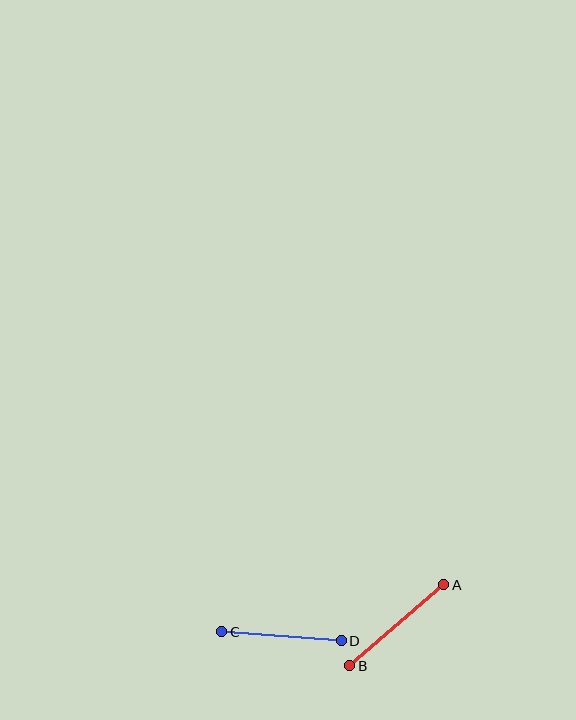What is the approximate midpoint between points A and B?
The midpoint is at approximately (397, 625) pixels.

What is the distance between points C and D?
The distance is approximately 120 pixels.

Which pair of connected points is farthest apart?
Points A and B are farthest apart.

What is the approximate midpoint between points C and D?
The midpoint is at approximately (282, 636) pixels.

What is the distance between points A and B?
The distance is approximately 124 pixels.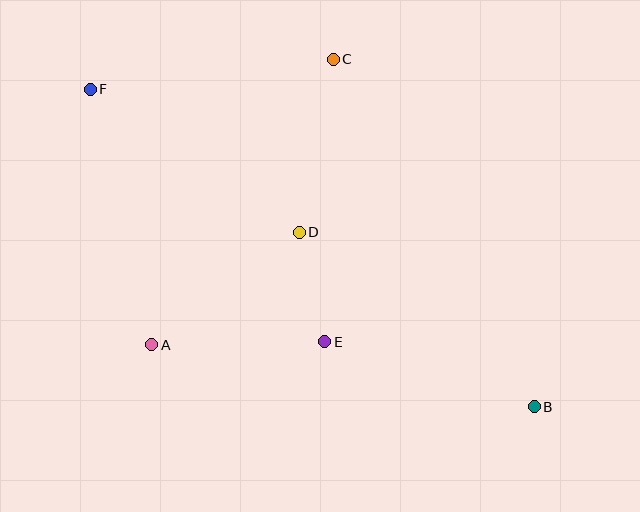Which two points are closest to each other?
Points D and E are closest to each other.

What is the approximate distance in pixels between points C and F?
The distance between C and F is approximately 245 pixels.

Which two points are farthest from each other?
Points B and F are farthest from each other.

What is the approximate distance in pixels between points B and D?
The distance between B and D is approximately 293 pixels.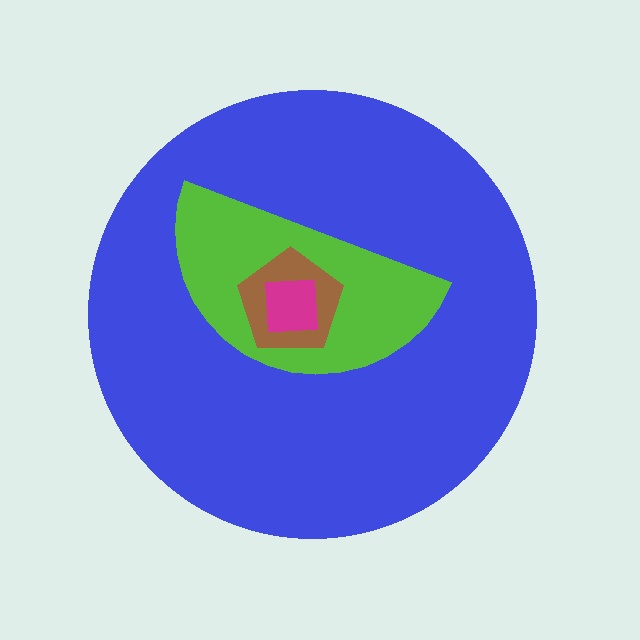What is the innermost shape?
The magenta square.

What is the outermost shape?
The blue circle.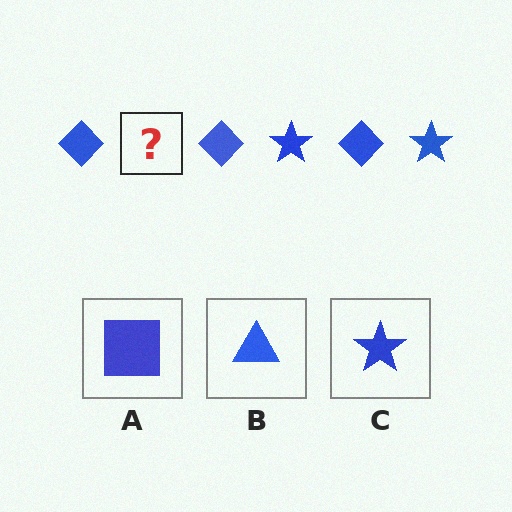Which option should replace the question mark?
Option C.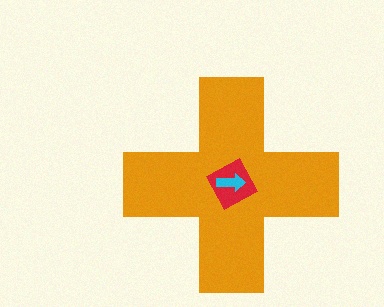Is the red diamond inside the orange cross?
Yes.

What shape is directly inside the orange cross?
The red diamond.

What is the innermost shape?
The cyan arrow.